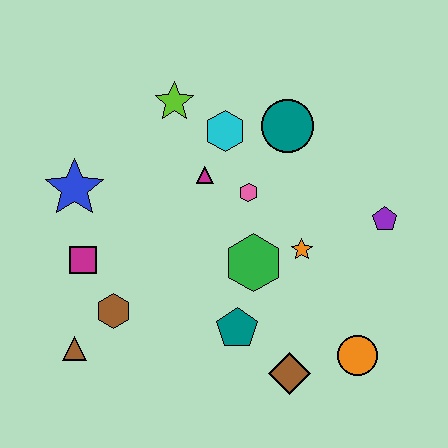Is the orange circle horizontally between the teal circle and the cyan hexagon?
No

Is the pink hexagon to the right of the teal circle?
No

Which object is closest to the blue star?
The magenta square is closest to the blue star.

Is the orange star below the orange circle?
No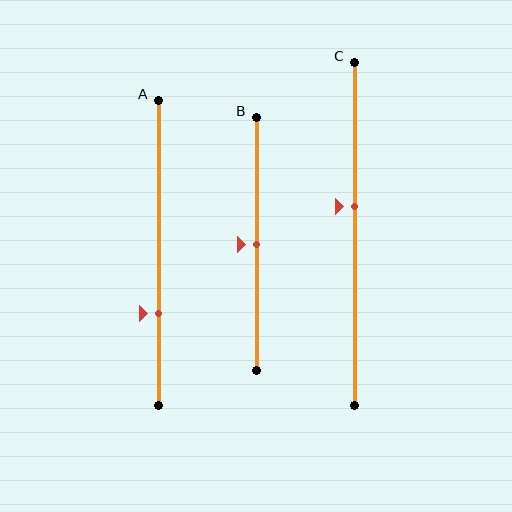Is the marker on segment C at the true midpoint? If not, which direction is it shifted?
No, the marker on segment C is shifted upward by about 8% of the segment length.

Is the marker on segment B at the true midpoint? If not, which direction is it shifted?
Yes, the marker on segment B is at the true midpoint.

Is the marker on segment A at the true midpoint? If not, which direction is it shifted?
No, the marker on segment A is shifted downward by about 20% of the segment length.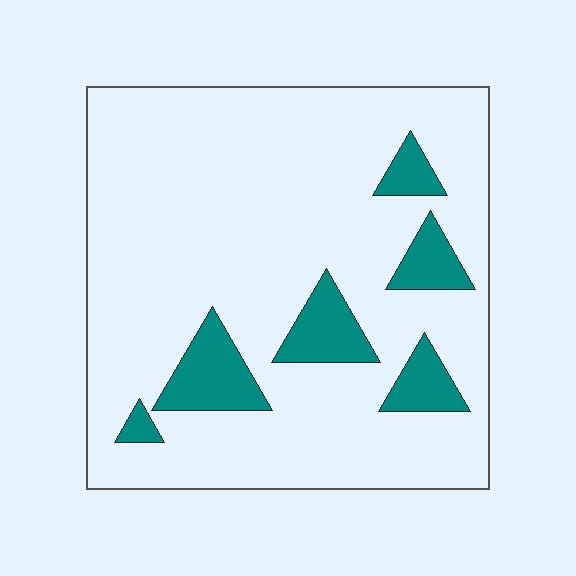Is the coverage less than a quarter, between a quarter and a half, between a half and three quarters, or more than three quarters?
Less than a quarter.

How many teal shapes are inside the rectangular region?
6.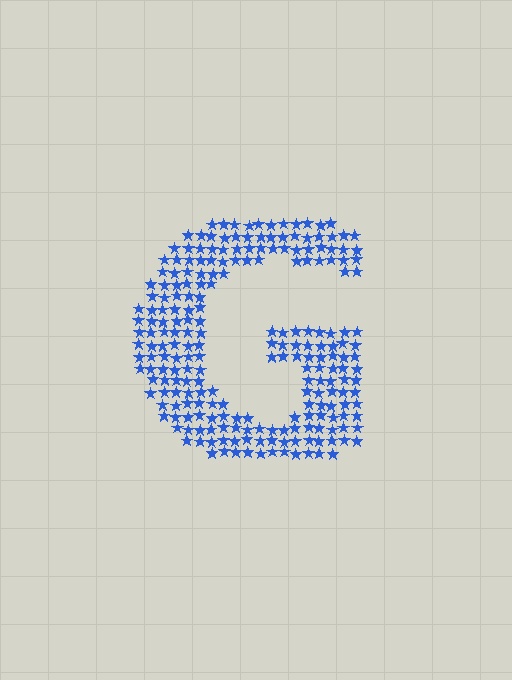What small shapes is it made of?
It is made of small stars.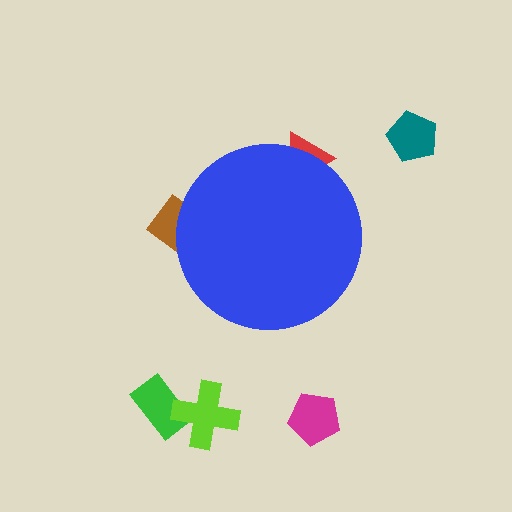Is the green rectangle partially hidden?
No, the green rectangle is fully visible.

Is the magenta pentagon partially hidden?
No, the magenta pentagon is fully visible.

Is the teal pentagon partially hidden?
No, the teal pentagon is fully visible.